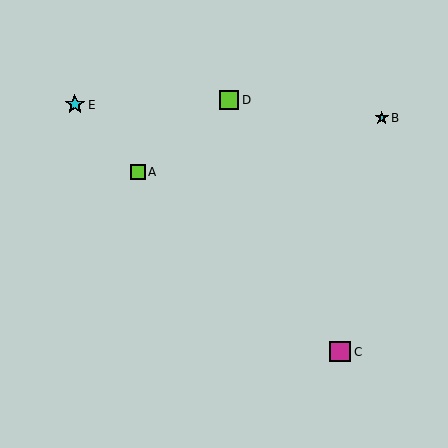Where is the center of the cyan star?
The center of the cyan star is at (382, 118).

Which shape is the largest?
The magenta square (labeled C) is the largest.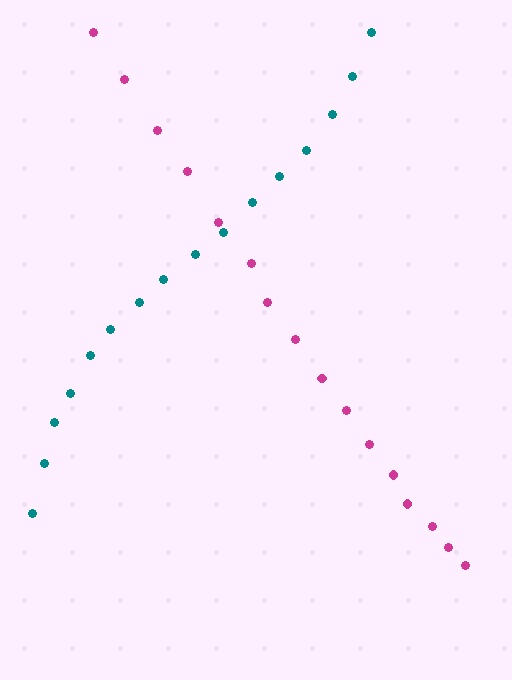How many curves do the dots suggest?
There are 2 distinct paths.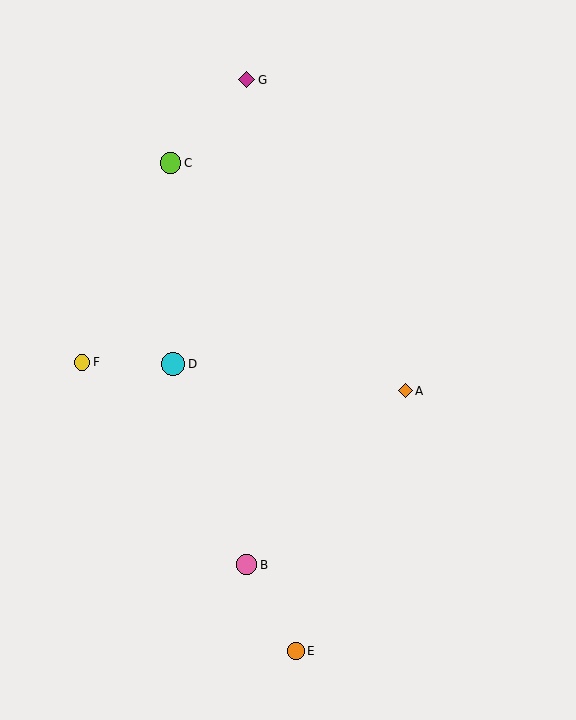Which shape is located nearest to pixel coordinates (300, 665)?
The orange circle (labeled E) at (296, 651) is nearest to that location.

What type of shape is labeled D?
Shape D is a cyan circle.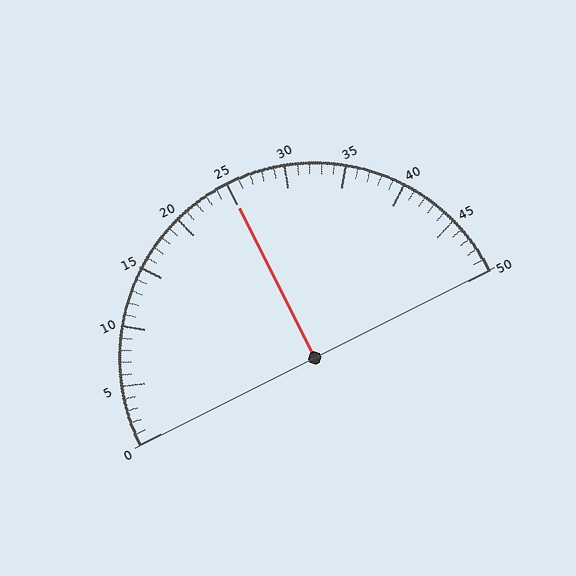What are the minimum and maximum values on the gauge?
The gauge ranges from 0 to 50.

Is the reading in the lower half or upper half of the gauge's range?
The reading is in the upper half of the range (0 to 50).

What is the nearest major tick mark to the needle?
The nearest major tick mark is 25.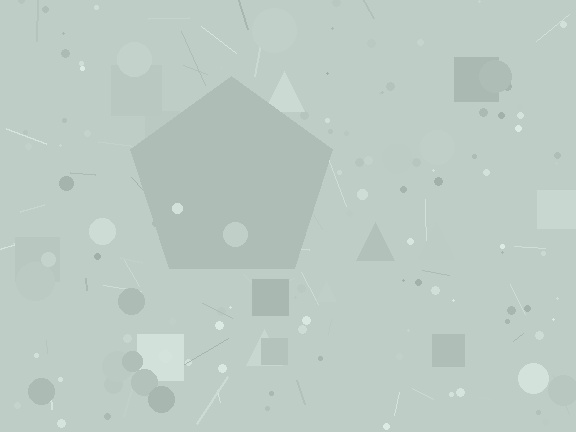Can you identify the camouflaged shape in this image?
The camouflaged shape is a pentagon.